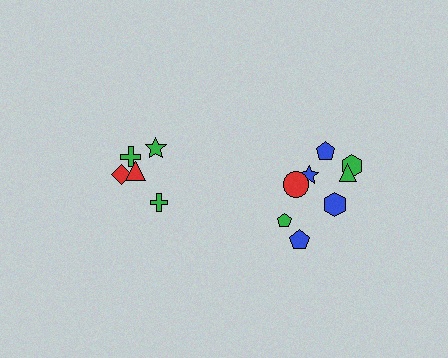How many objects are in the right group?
There are 8 objects.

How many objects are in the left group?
There are 5 objects.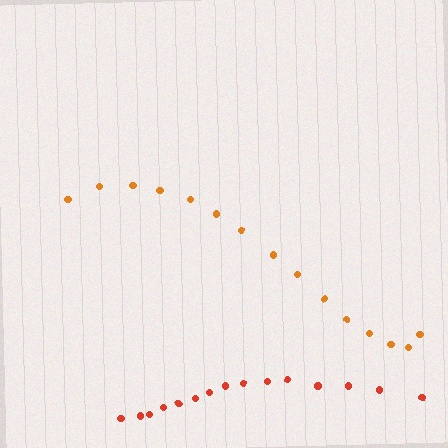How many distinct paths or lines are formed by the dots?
There are 2 distinct paths.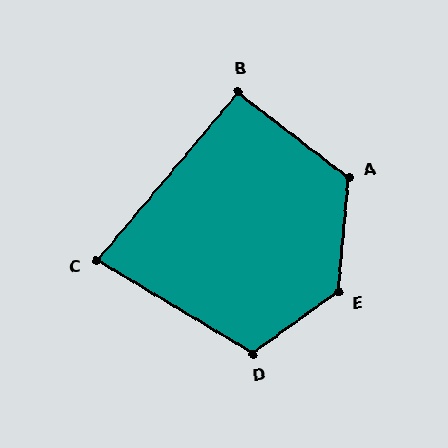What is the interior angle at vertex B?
Approximately 92 degrees (approximately right).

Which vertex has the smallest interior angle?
C, at approximately 81 degrees.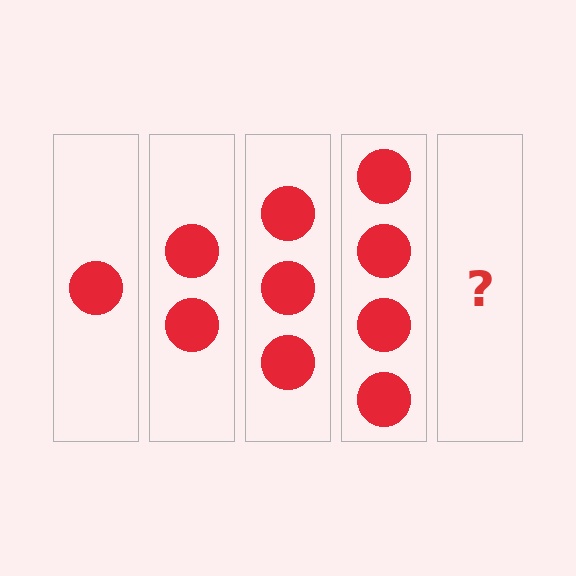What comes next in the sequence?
The next element should be 5 circles.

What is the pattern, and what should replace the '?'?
The pattern is that each step adds one more circle. The '?' should be 5 circles.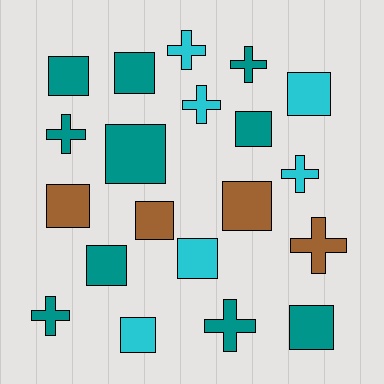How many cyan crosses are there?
There are 3 cyan crosses.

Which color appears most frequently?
Teal, with 10 objects.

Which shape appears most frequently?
Square, with 12 objects.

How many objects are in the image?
There are 20 objects.